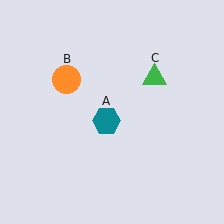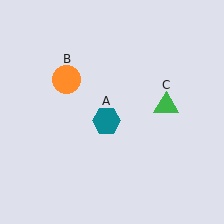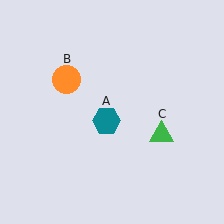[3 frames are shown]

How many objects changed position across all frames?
1 object changed position: green triangle (object C).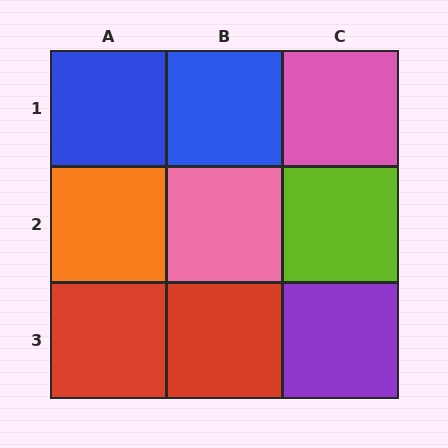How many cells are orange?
1 cell is orange.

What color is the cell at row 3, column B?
Red.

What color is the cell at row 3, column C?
Purple.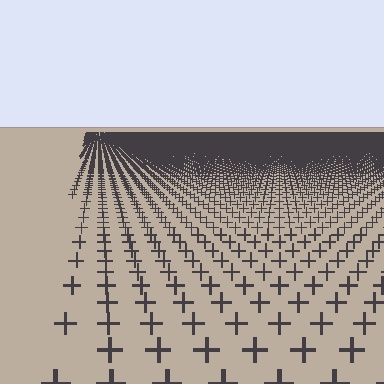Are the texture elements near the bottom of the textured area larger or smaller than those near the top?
Larger. Near the bottom, elements are closer to the viewer and appear at a bigger on-screen size.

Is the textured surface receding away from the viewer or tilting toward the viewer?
The surface is receding away from the viewer. Texture elements get smaller and denser toward the top.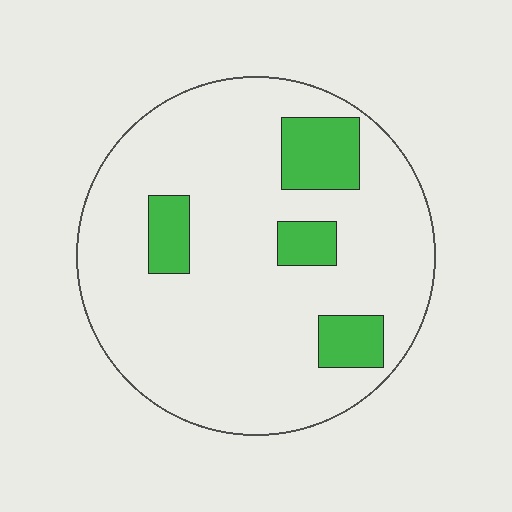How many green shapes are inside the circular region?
4.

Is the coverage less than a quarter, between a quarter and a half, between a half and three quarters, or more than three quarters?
Less than a quarter.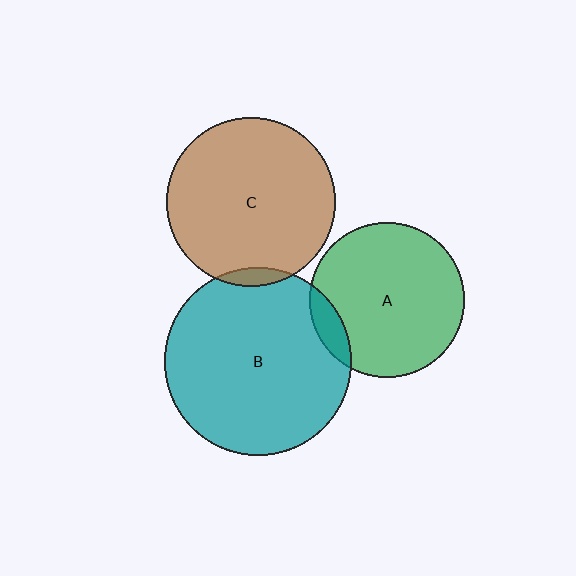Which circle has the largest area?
Circle B (teal).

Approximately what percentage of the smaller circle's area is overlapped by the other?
Approximately 10%.